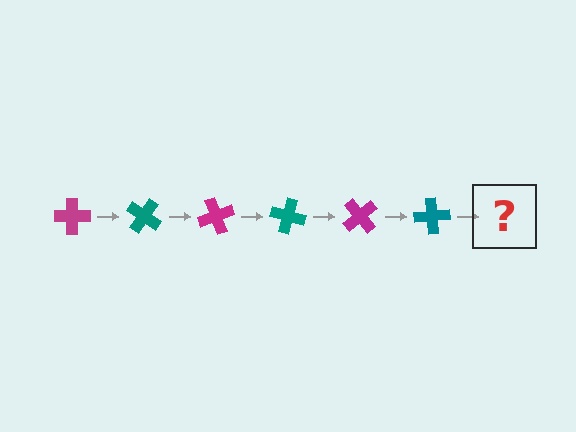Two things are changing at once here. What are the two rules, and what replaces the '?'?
The two rules are that it rotates 35 degrees each step and the color cycles through magenta and teal. The '?' should be a magenta cross, rotated 210 degrees from the start.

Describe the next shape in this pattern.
It should be a magenta cross, rotated 210 degrees from the start.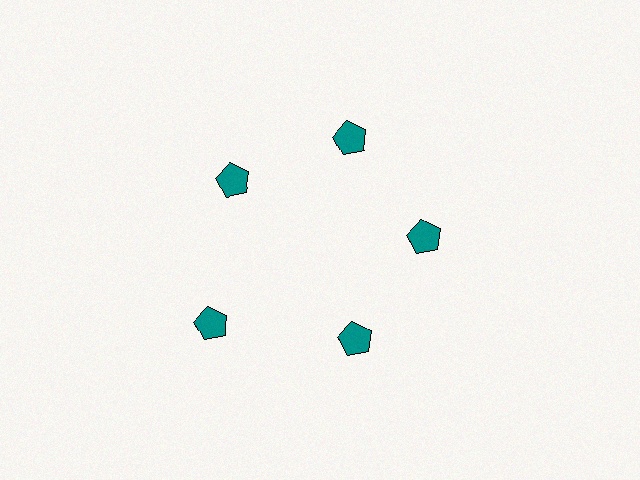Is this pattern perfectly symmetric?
No. The 5 teal pentagons are arranged in a ring, but one element near the 8 o'clock position is pushed outward from the center, breaking the 5-fold rotational symmetry.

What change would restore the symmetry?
The symmetry would be restored by moving it inward, back onto the ring so that all 5 pentagons sit at equal angles and equal distance from the center.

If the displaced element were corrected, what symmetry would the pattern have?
It would have 5-fold rotational symmetry — the pattern would map onto itself every 72 degrees.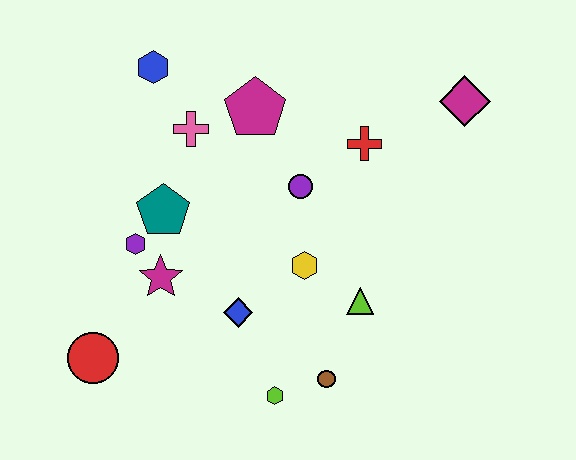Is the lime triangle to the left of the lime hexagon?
No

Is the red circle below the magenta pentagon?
Yes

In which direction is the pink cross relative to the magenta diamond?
The pink cross is to the left of the magenta diamond.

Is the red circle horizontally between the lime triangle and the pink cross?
No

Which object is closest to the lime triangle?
The yellow hexagon is closest to the lime triangle.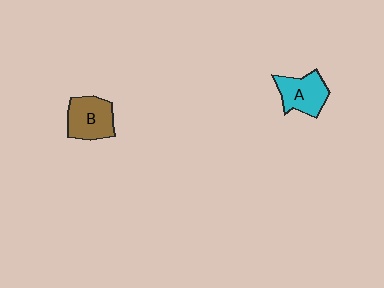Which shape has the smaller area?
Shape A (cyan).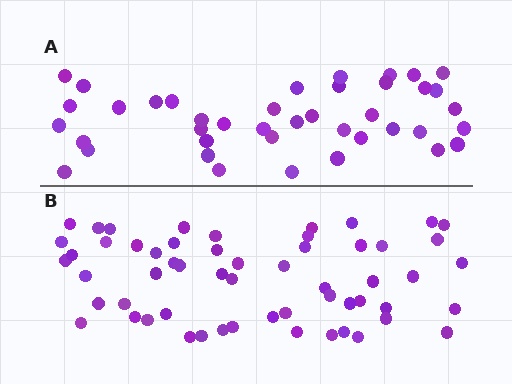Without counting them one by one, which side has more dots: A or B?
Region B (the bottom region) has more dots.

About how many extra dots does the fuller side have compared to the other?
Region B has approximately 15 more dots than region A.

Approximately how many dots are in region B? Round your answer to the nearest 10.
About 60 dots. (The exact count is 57, which rounds to 60.)